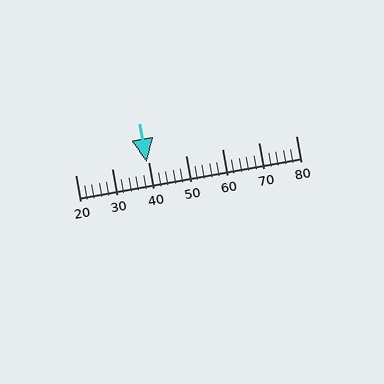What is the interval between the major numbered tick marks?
The major tick marks are spaced 10 units apart.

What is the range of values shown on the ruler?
The ruler shows values from 20 to 80.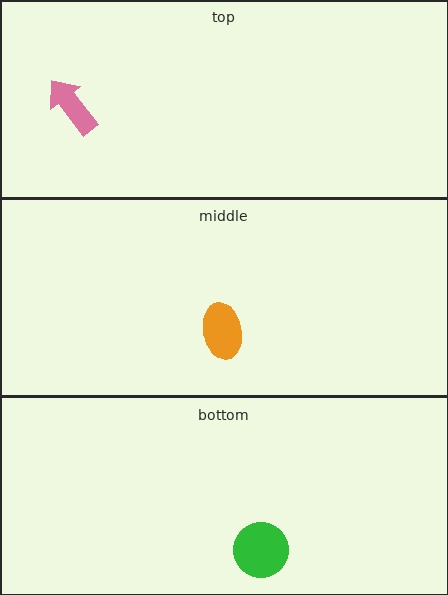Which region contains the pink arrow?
The top region.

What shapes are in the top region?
The pink arrow.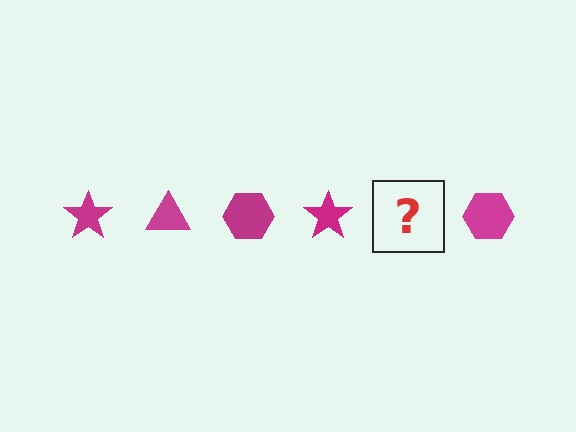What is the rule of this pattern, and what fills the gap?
The rule is that the pattern cycles through star, triangle, hexagon shapes in magenta. The gap should be filled with a magenta triangle.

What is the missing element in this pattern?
The missing element is a magenta triangle.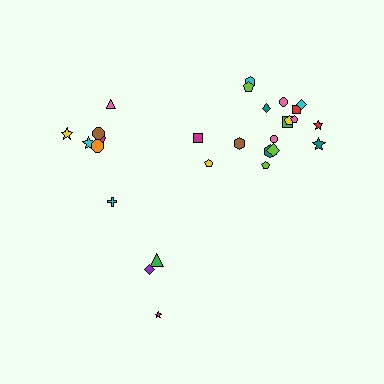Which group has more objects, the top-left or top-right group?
The top-right group.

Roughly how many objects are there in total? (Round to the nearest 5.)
Roughly 30 objects in total.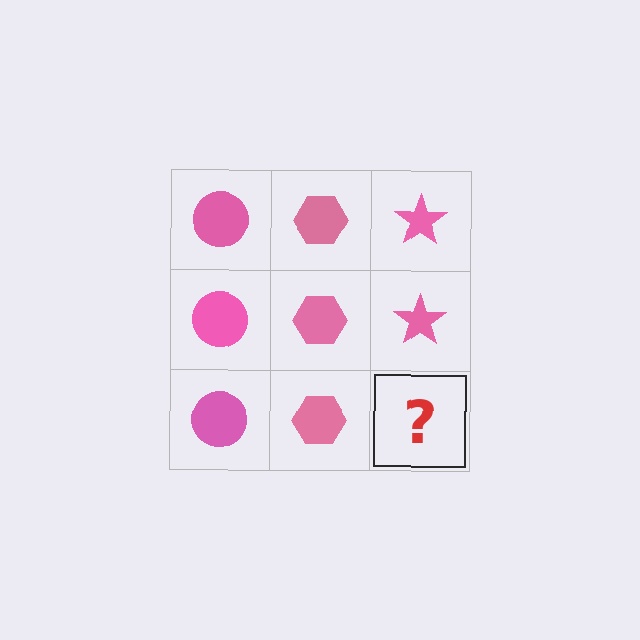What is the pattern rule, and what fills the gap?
The rule is that each column has a consistent shape. The gap should be filled with a pink star.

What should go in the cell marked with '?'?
The missing cell should contain a pink star.